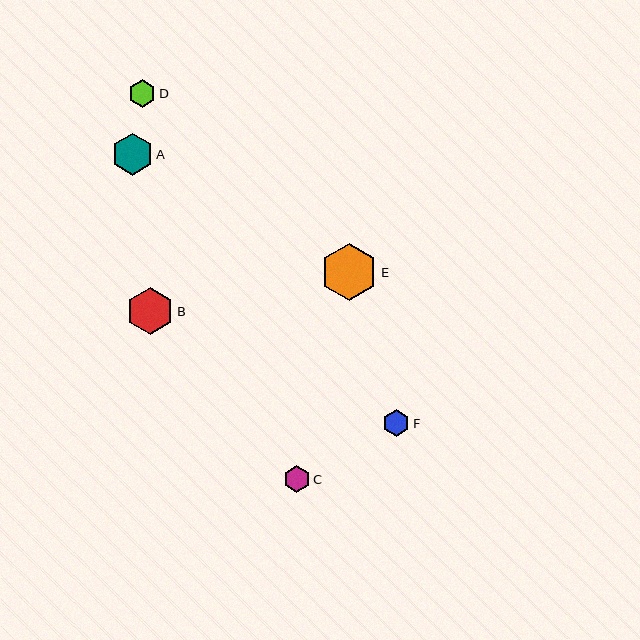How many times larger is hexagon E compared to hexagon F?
Hexagon E is approximately 2.1 times the size of hexagon F.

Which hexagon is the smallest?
Hexagon C is the smallest with a size of approximately 27 pixels.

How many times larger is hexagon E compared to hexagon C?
Hexagon E is approximately 2.1 times the size of hexagon C.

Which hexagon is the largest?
Hexagon E is the largest with a size of approximately 57 pixels.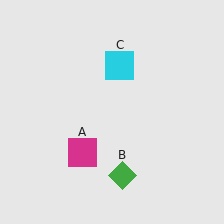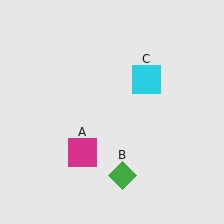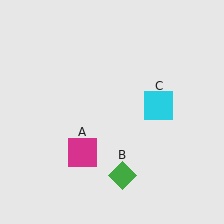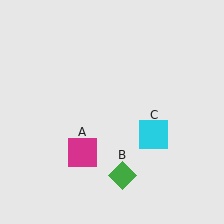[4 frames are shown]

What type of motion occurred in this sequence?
The cyan square (object C) rotated clockwise around the center of the scene.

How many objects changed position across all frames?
1 object changed position: cyan square (object C).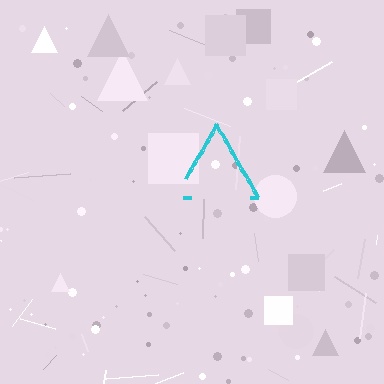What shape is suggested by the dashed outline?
The dashed outline suggests a triangle.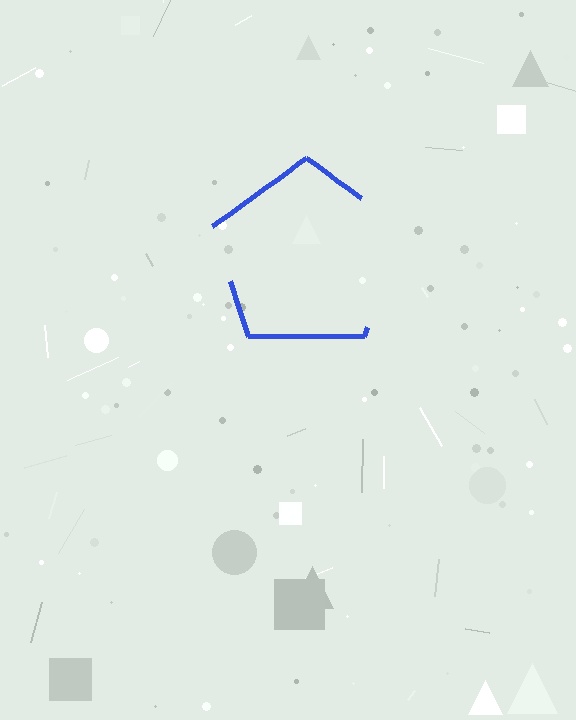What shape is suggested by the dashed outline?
The dashed outline suggests a pentagon.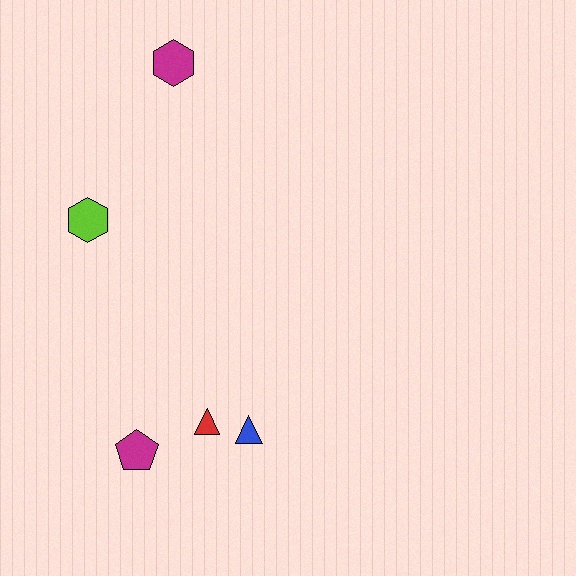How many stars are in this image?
There are no stars.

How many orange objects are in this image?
There are no orange objects.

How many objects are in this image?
There are 5 objects.